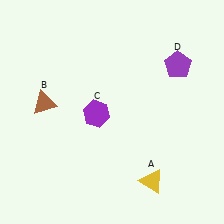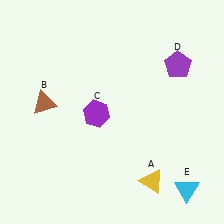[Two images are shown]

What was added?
A cyan triangle (E) was added in Image 2.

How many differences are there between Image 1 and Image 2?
There is 1 difference between the two images.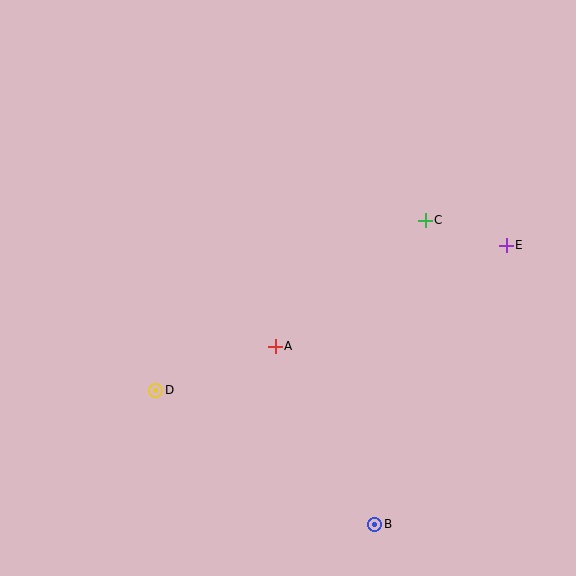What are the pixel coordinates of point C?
Point C is at (425, 220).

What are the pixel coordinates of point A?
Point A is at (275, 346).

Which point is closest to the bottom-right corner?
Point B is closest to the bottom-right corner.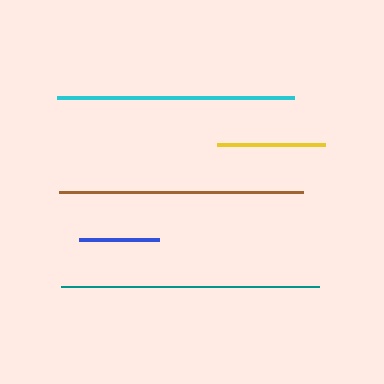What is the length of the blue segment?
The blue segment is approximately 79 pixels long.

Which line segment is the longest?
The teal line is the longest at approximately 258 pixels.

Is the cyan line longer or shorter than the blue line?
The cyan line is longer than the blue line.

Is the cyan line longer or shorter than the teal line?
The teal line is longer than the cyan line.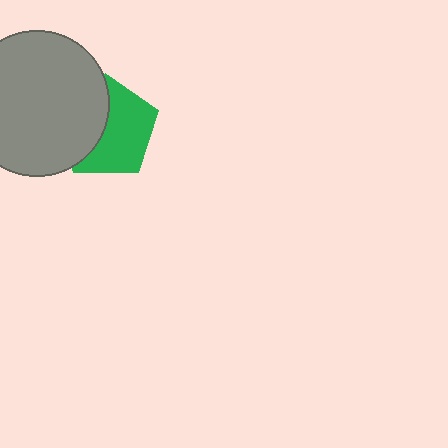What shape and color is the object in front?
The object in front is a gray circle.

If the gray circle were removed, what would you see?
You would see the complete green pentagon.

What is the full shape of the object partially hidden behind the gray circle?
The partially hidden object is a green pentagon.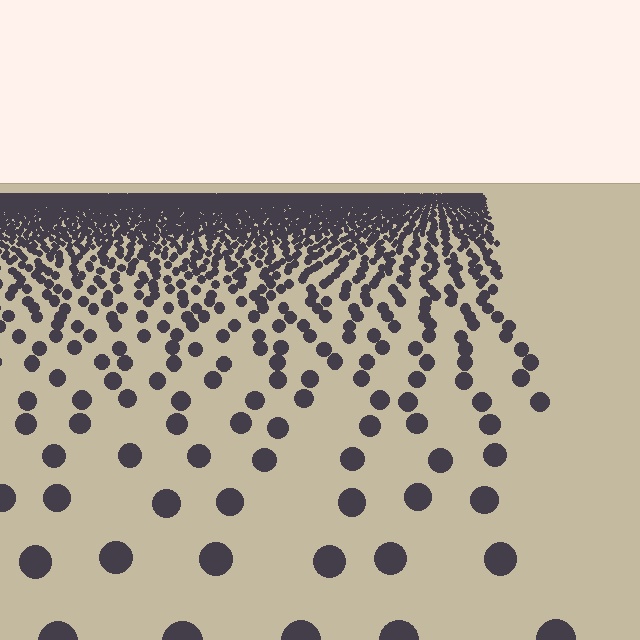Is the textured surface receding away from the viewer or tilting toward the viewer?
The surface is receding away from the viewer. Texture elements get smaller and denser toward the top.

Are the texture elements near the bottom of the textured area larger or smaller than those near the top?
Larger. Near the bottom, elements are closer to the viewer and appear at a bigger on-screen size.